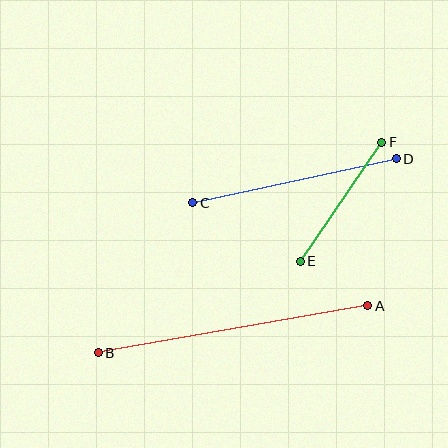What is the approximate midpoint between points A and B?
The midpoint is at approximately (233, 329) pixels.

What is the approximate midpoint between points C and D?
The midpoint is at approximately (295, 181) pixels.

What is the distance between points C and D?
The distance is approximately 208 pixels.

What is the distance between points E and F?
The distance is approximately 145 pixels.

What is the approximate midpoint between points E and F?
The midpoint is at approximately (341, 202) pixels.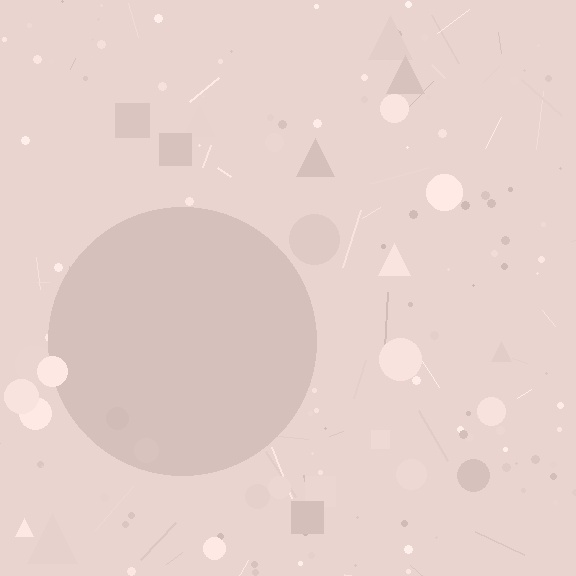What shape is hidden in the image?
A circle is hidden in the image.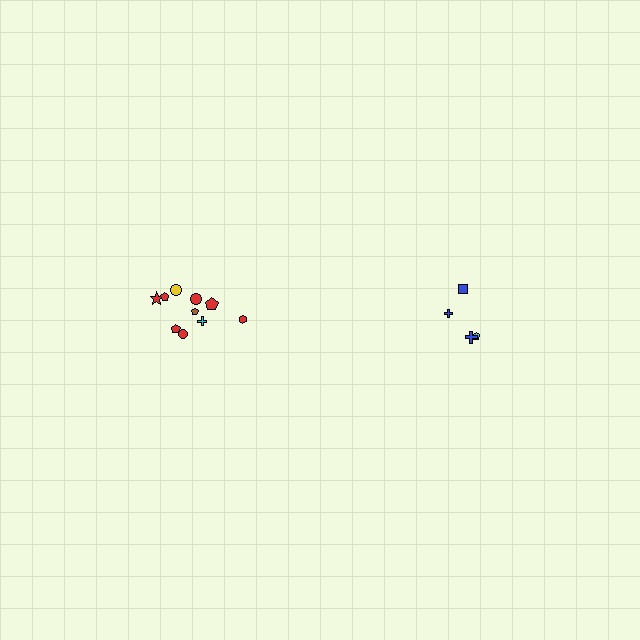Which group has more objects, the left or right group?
The left group.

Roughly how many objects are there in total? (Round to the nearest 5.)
Roughly 15 objects in total.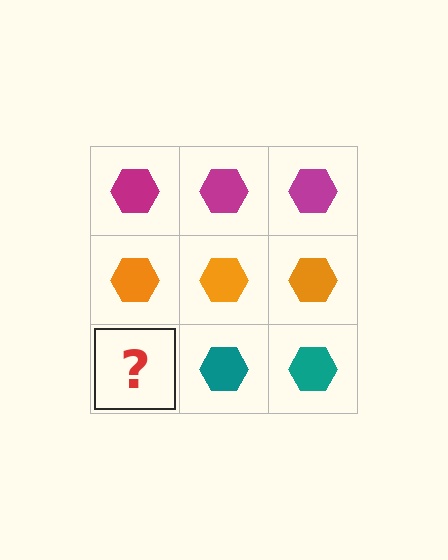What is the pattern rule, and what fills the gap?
The rule is that each row has a consistent color. The gap should be filled with a teal hexagon.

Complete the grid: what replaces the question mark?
The question mark should be replaced with a teal hexagon.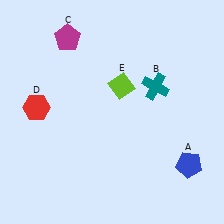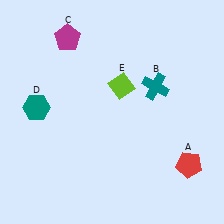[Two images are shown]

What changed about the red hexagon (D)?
In Image 1, D is red. In Image 2, it changed to teal.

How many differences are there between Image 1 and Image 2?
There are 2 differences between the two images.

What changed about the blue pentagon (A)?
In Image 1, A is blue. In Image 2, it changed to red.